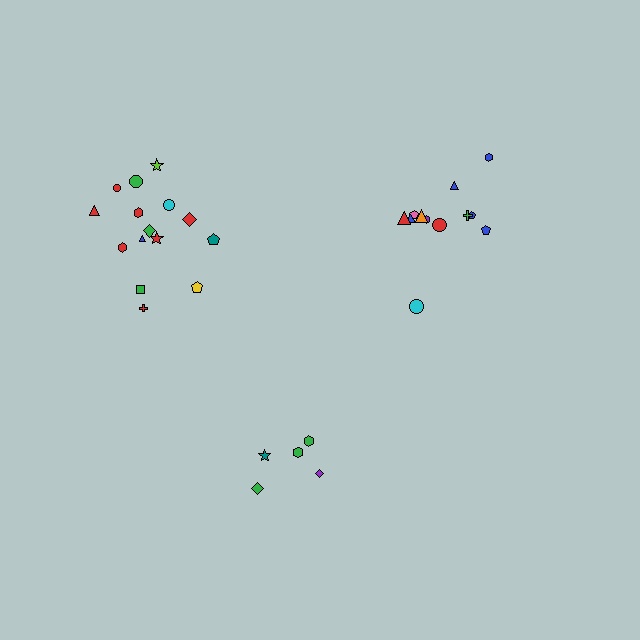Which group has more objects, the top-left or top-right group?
The top-left group.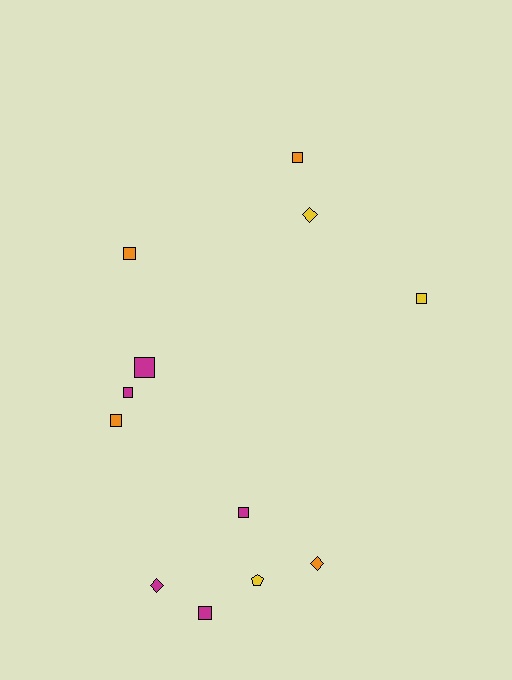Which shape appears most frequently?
Square, with 8 objects.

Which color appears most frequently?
Magenta, with 5 objects.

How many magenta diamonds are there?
There is 1 magenta diamond.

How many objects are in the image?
There are 12 objects.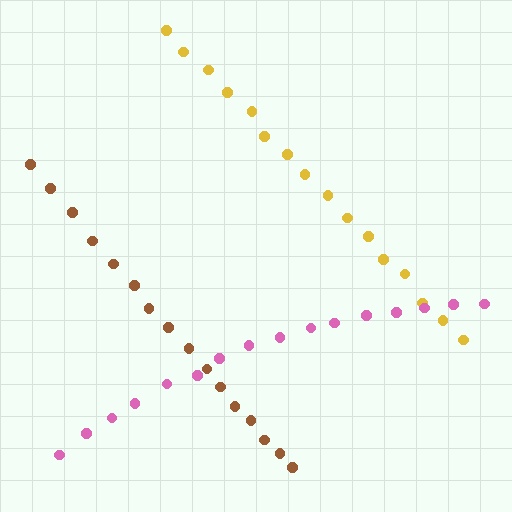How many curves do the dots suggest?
There are 3 distinct paths.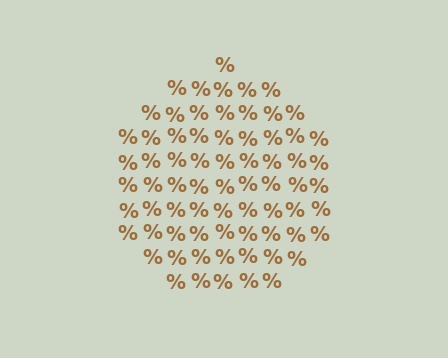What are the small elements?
The small elements are percent signs.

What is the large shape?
The large shape is a circle.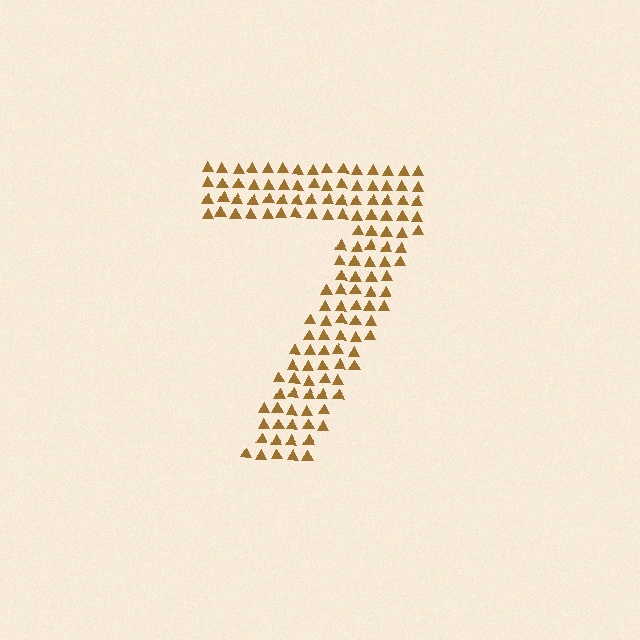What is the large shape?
The large shape is the digit 7.